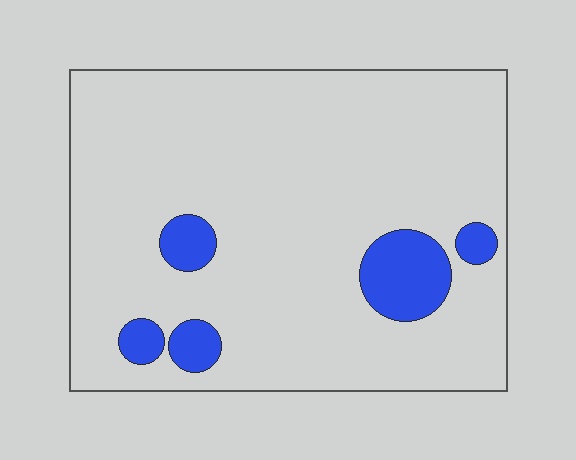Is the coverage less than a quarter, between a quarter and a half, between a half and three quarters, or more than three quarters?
Less than a quarter.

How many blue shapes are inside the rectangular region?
5.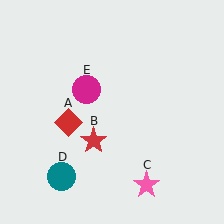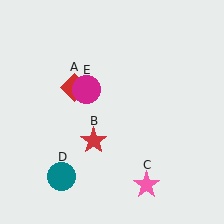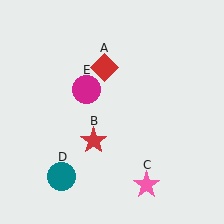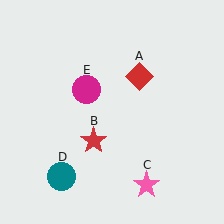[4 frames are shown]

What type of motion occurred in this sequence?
The red diamond (object A) rotated clockwise around the center of the scene.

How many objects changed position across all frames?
1 object changed position: red diamond (object A).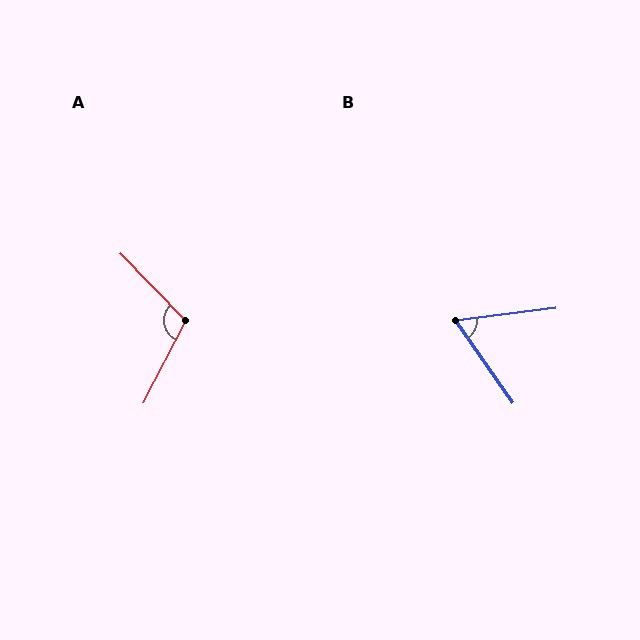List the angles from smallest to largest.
B (63°), A (109°).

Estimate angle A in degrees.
Approximately 109 degrees.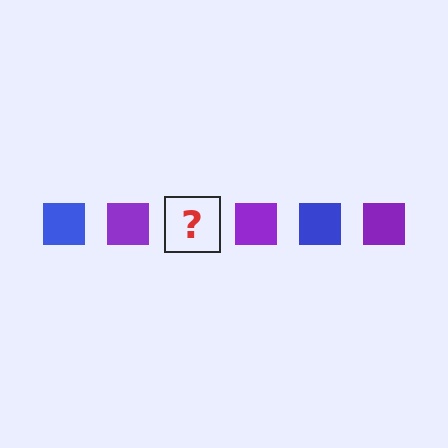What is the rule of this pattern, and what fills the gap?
The rule is that the pattern cycles through blue, purple squares. The gap should be filled with a blue square.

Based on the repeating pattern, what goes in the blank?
The blank should be a blue square.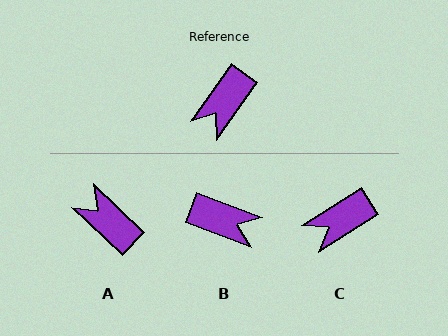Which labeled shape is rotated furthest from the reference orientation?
B, about 105 degrees away.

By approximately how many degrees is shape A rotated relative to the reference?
Approximately 98 degrees clockwise.